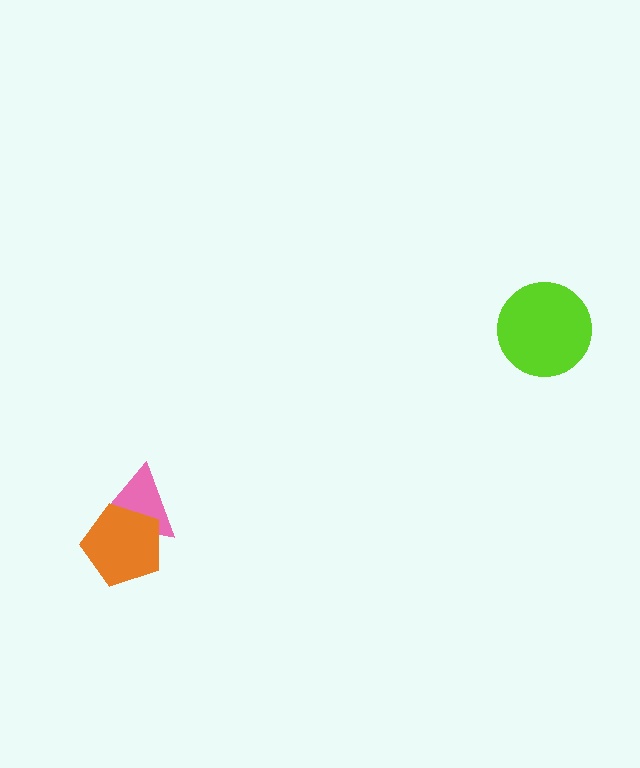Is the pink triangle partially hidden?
Yes, it is partially covered by another shape.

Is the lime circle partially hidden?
No, no other shape covers it.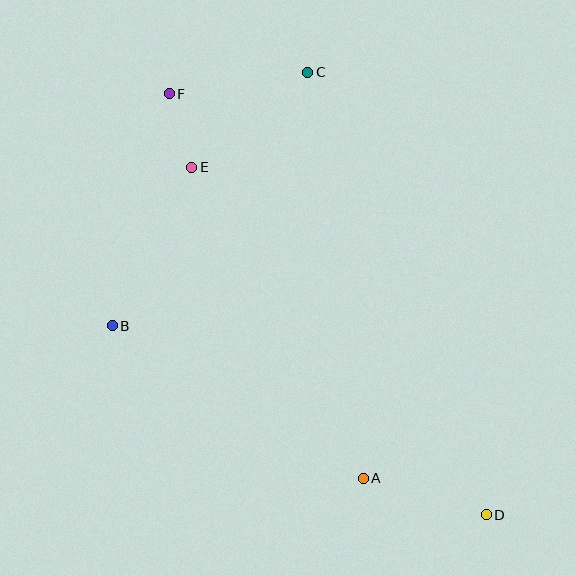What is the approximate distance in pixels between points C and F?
The distance between C and F is approximately 141 pixels.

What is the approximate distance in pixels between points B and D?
The distance between B and D is approximately 419 pixels.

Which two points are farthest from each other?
Points D and F are farthest from each other.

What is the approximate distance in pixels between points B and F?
The distance between B and F is approximately 239 pixels.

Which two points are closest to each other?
Points E and F are closest to each other.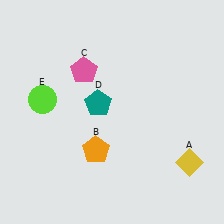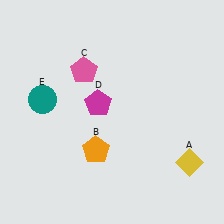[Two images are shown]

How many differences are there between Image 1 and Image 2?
There are 2 differences between the two images.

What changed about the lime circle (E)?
In Image 1, E is lime. In Image 2, it changed to teal.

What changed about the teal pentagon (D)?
In Image 1, D is teal. In Image 2, it changed to magenta.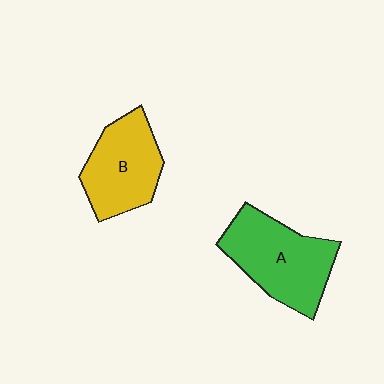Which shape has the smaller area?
Shape B (yellow).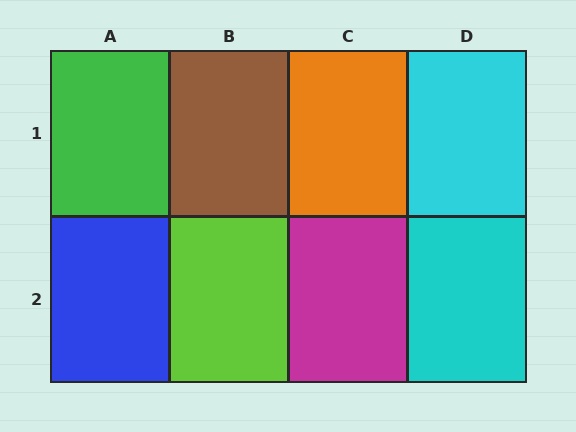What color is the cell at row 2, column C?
Magenta.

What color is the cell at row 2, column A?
Blue.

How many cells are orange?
1 cell is orange.